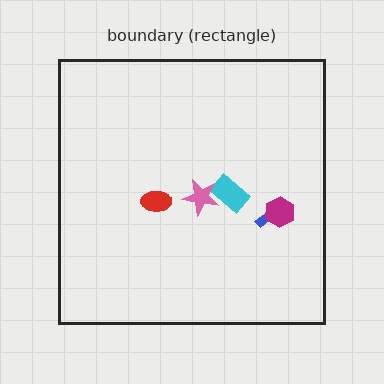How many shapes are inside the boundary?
5 inside, 0 outside.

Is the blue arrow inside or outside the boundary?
Inside.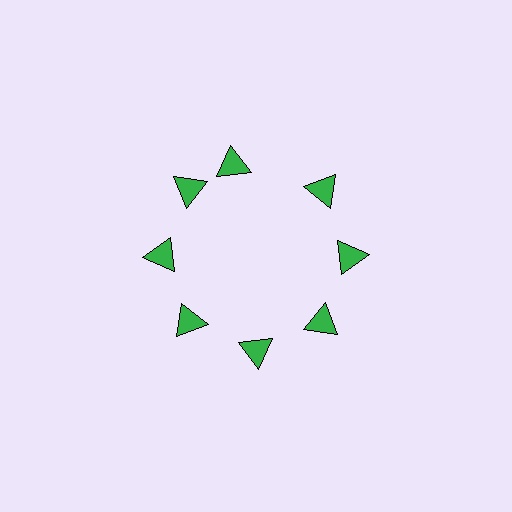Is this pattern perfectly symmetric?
No. The 8 green triangles are arranged in a ring, but one element near the 12 o'clock position is rotated out of alignment along the ring, breaking the 8-fold rotational symmetry.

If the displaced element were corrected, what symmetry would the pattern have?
It would have 8-fold rotational symmetry — the pattern would map onto itself every 45 degrees.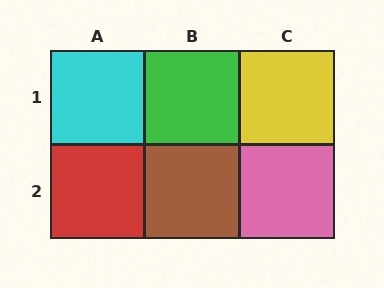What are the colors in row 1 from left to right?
Cyan, green, yellow.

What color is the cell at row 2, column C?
Pink.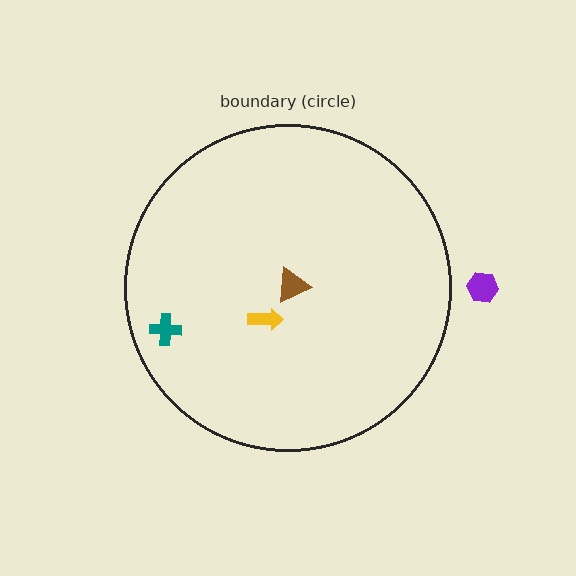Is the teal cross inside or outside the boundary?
Inside.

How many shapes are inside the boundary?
3 inside, 1 outside.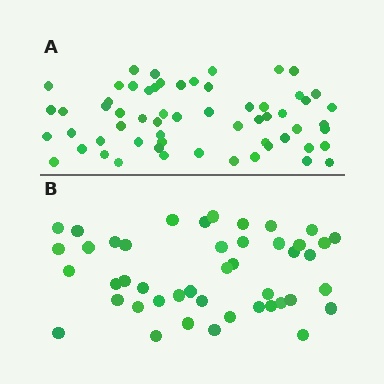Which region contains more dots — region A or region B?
Region A (the top region) has more dots.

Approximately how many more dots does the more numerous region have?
Region A has approximately 15 more dots than region B.